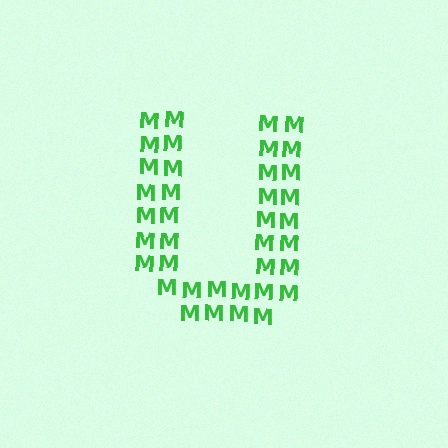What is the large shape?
The large shape is the letter U.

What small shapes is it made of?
It is made of small letter M's.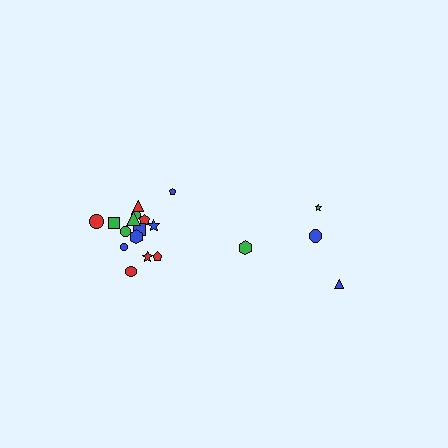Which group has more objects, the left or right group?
The left group.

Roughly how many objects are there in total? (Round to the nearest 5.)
Roughly 20 objects in total.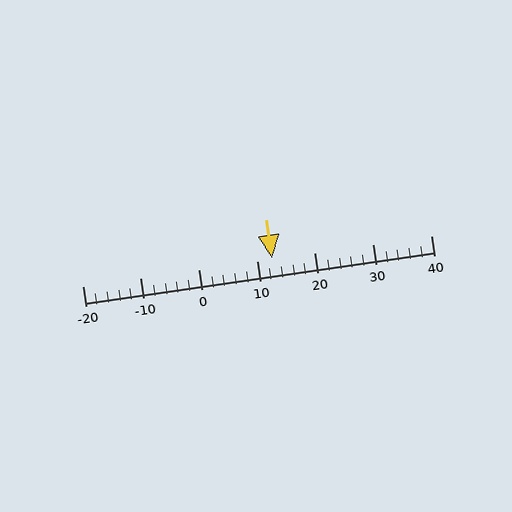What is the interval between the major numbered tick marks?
The major tick marks are spaced 10 units apart.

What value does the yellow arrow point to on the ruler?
The yellow arrow points to approximately 13.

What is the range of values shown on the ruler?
The ruler shows values from -20 to 40.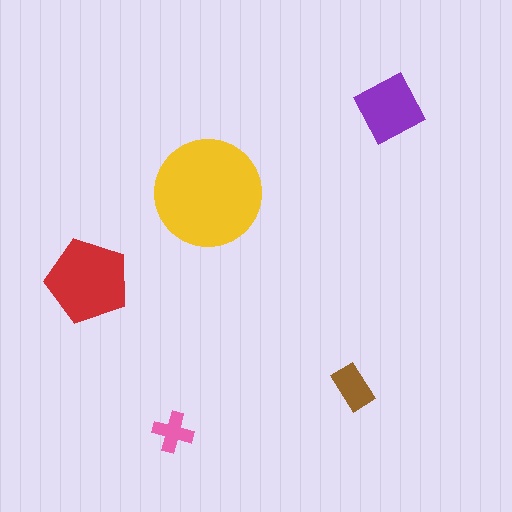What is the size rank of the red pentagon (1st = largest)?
2nd.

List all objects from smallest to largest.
The pink cross, the brown rectangle, the purple diamond, the red pentagon, the yellow circle.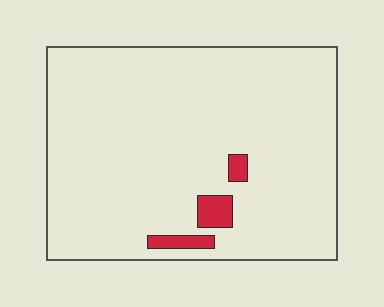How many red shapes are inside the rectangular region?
3.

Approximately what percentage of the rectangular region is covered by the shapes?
Approximately 5%.